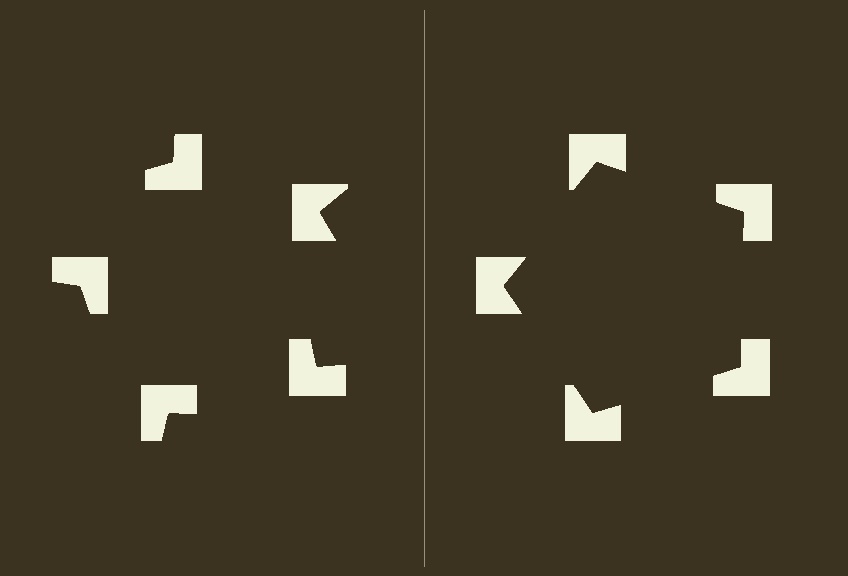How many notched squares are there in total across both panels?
10 — 5 on each side.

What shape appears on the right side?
An illusory pentagon.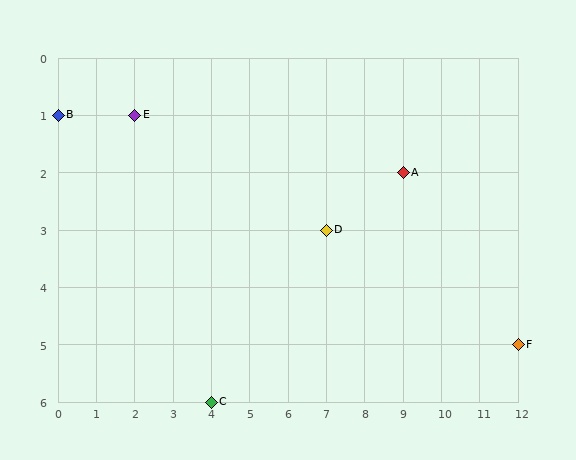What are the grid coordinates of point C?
Point C is at grid coordinates (4, 6).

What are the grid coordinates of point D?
Point D is at grid coordinates (7, 3).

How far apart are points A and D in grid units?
Points A and D are 2 columns and 1 row apart (about 2.2 grid units diagonally).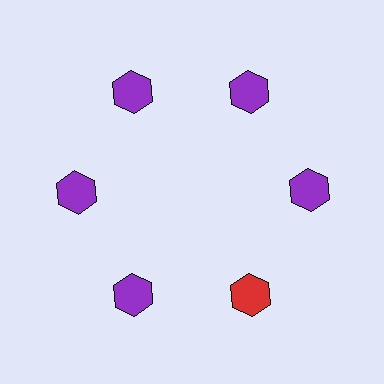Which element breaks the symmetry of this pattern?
The red hexagon at roughly the 5 o'clock position breaks the symmetry. All other shapes are purple hexagons.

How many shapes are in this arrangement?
There are 6 shapes arranged in a ring pattern.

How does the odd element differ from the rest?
It has a different color: red instead of purple.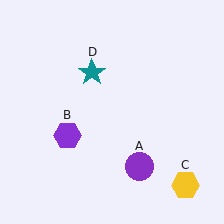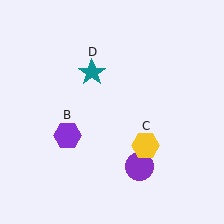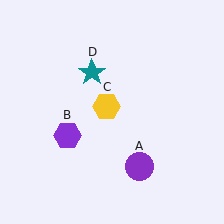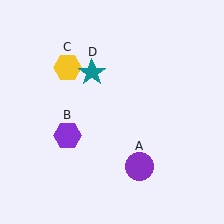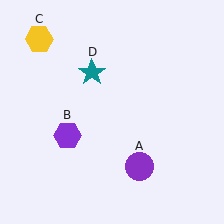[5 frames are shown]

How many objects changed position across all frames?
1 object changed position: yellow hexagon (object C).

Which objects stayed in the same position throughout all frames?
Purple circle (object A) and purple hexagon (object B) and teal star (object D) remained stationary.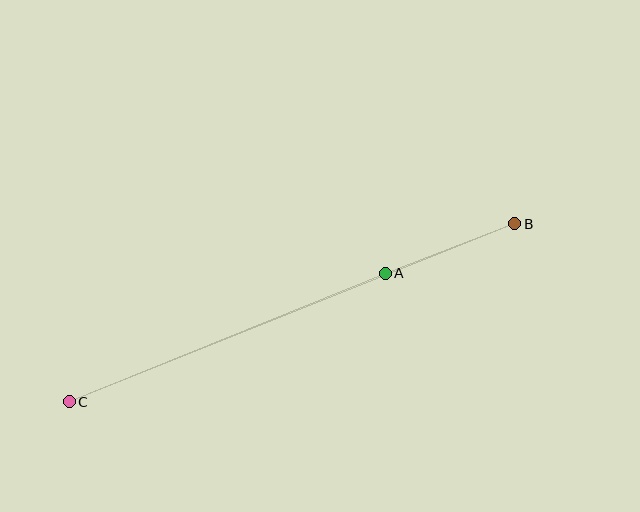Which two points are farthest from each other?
Points B and C are farthest from each other.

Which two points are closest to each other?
Points A and B are closest to each other.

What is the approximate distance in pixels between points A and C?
The distance between A and C is approximately 341 pixels.